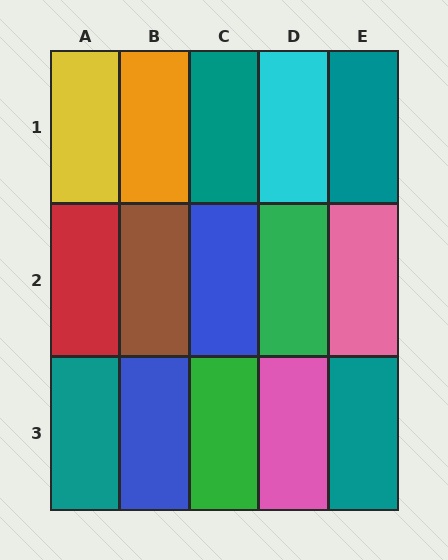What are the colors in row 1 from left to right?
Yellow, orange, teal, cyan, teal.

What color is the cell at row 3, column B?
Blue.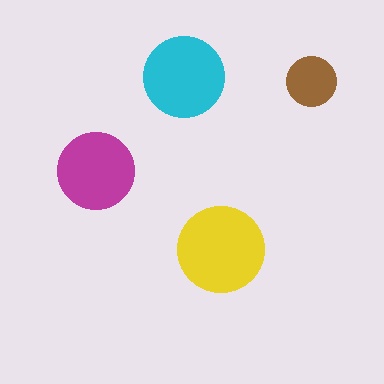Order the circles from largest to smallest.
the yellow one, the cyan one, the magenta one, the brown one.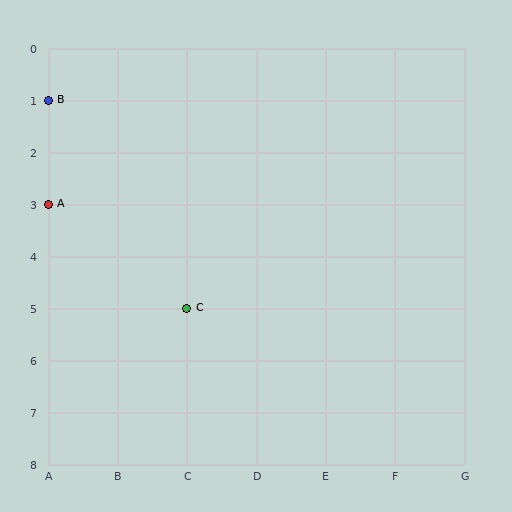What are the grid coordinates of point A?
Point A is at grid coordinates (A, 3).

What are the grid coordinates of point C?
Point C is at grid coordinates (C, 5).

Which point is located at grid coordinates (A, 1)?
Point B is at (A, 1).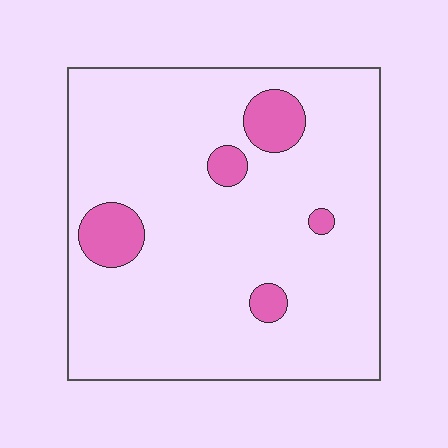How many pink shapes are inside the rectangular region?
5.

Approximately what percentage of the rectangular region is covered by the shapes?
Approximately 10%.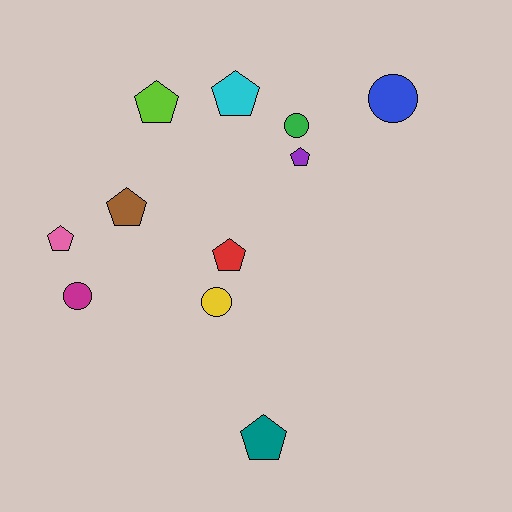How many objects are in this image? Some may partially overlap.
There are 11 objects.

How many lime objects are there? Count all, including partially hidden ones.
There is 1 lime object.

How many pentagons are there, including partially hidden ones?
There are 7 pentagons.